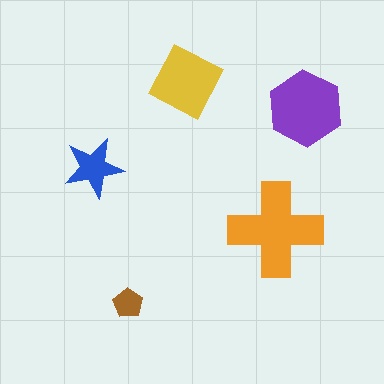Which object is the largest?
The orange cross.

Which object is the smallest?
The brown pentagon.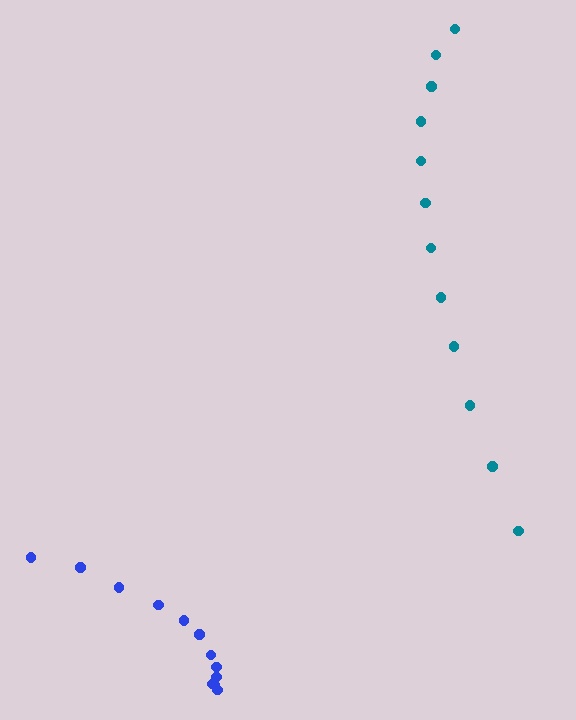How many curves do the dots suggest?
There are 2 distinct paths.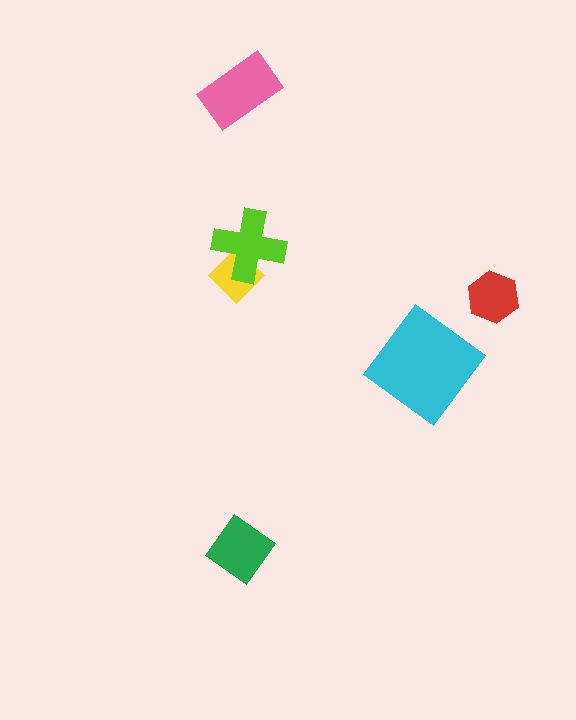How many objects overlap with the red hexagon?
0 objects overlap with the red hexagon.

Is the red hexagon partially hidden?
No, no other shape covers it.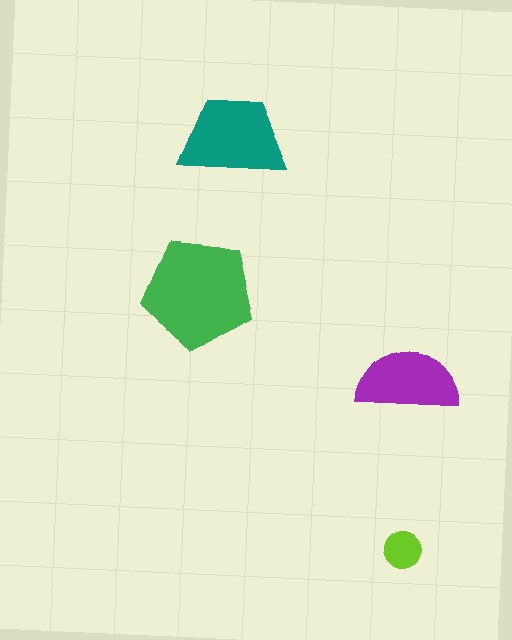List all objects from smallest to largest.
The lime circle, the purple semicircle, the teal trapezoid, the green pentagon.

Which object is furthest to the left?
The green pentagon is leftmost.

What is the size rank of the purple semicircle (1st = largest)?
3rd.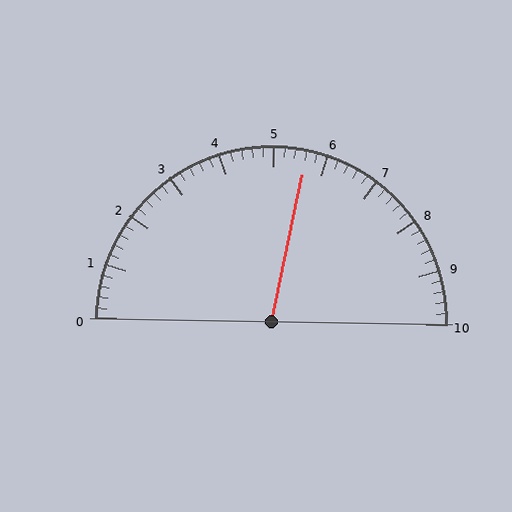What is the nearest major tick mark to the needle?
The nearest major tick mark is 6.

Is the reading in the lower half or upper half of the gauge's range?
The reading is in the upper half of the range (0 to 10).